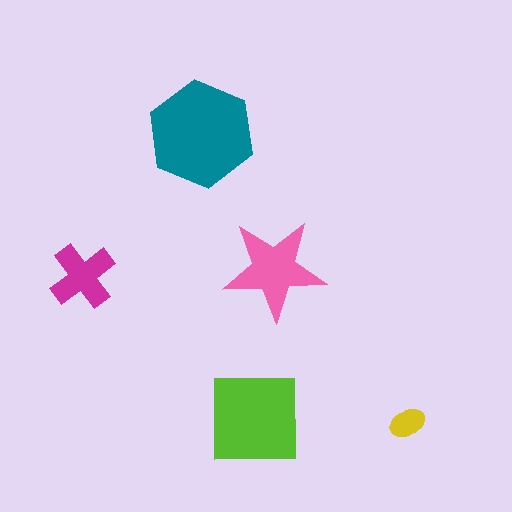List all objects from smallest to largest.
The yellow ellipse, the magenta cross, the pink star, the lime square, the teal hexagon.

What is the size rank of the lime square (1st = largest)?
2nd.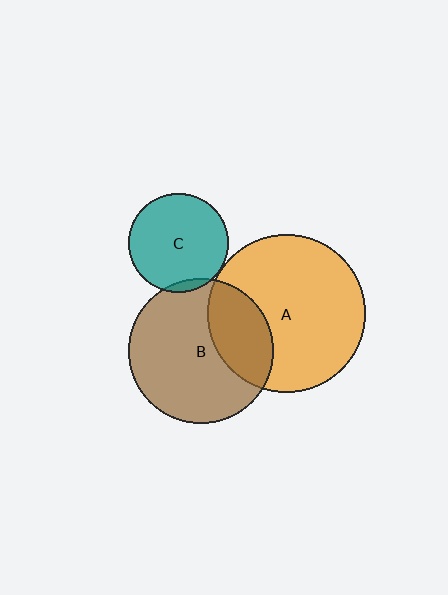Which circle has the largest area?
Circle A (orange).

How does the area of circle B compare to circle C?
Approximately 2.1 times.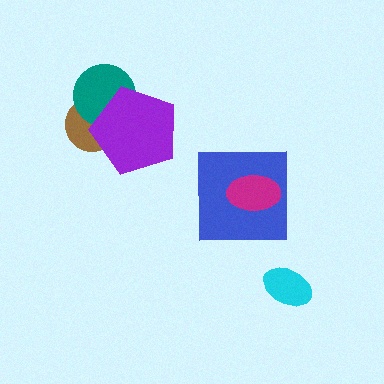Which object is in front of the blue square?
The magenta ellipse is in front of the blue square.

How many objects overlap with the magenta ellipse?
1 object overlaps with the magenta ellipse.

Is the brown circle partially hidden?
Yes, it is partially covered by another shape.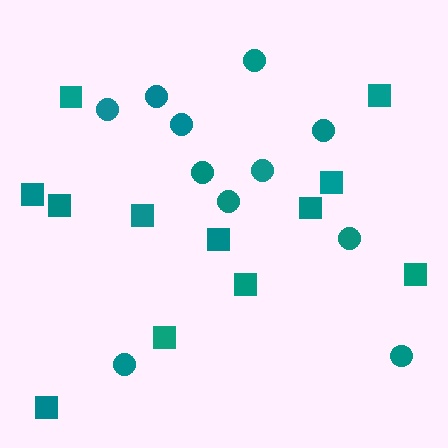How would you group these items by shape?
There are 2 groups: one group of squares (12) and one group of circles (11).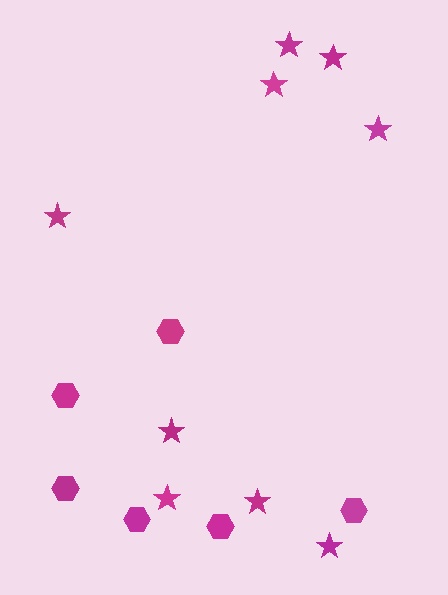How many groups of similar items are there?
There are 2 groups: one group of stars (9) and one group of hexagons (6).